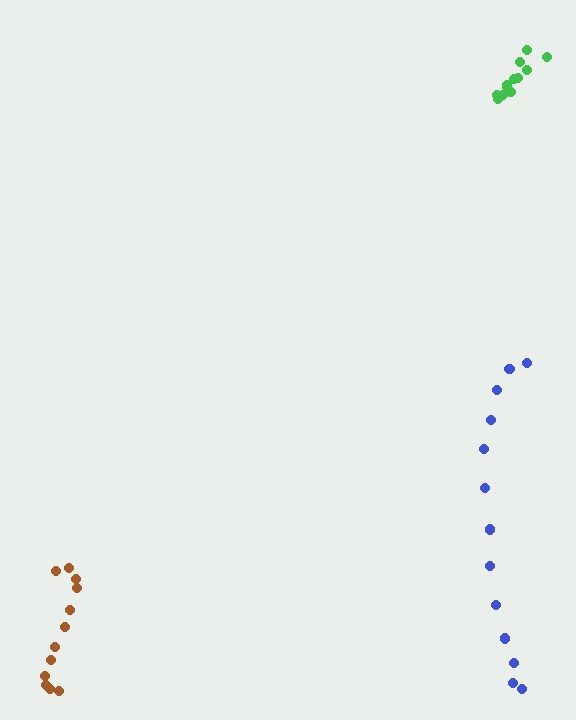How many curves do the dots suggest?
There are 3 distinct paths.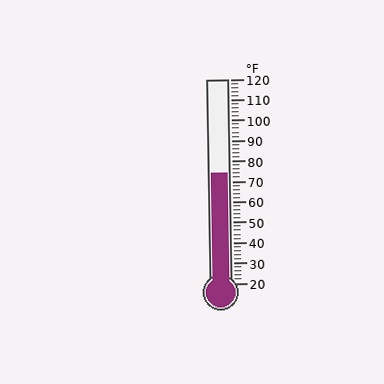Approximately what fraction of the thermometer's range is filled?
The thermometer is filled to approximately 55% of its range.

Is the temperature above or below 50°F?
The temperature is above 50°F.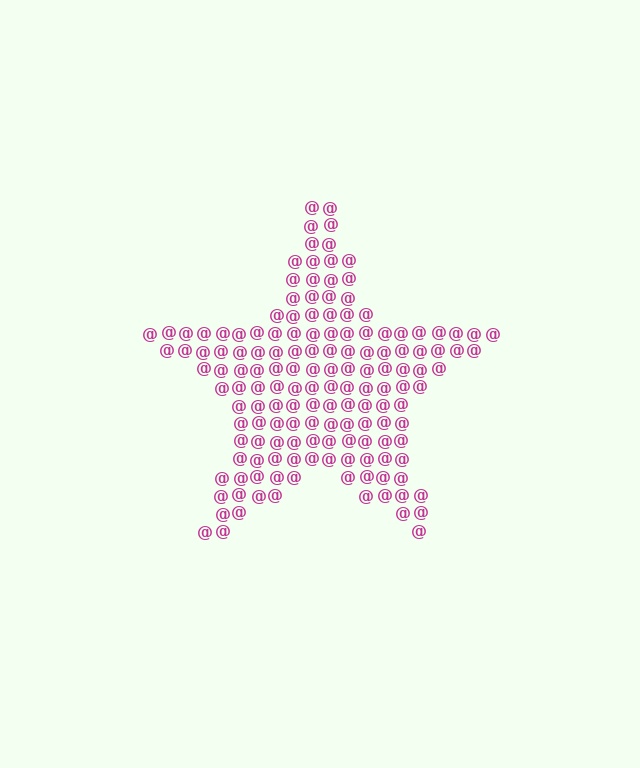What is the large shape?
The large shape is a star.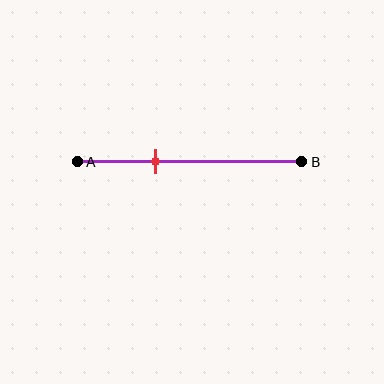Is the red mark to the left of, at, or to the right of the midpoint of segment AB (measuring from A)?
The red mark is to the left of the midpoint of segment AB.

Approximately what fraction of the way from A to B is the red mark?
The red mark is approximately 35% of the way from A to B.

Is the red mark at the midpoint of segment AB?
No, the mark is at about 35% from A, not at the 50% midpoint.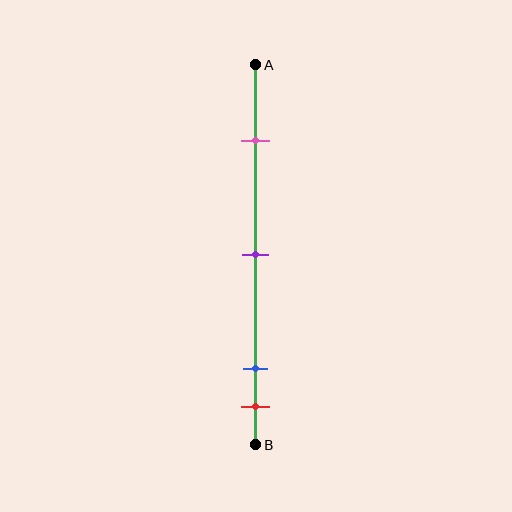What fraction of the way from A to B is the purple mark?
The purple mark is approximately 50% (0.5) of the way from A to B.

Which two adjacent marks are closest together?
The blue and red marks are the closest adjacent pair.